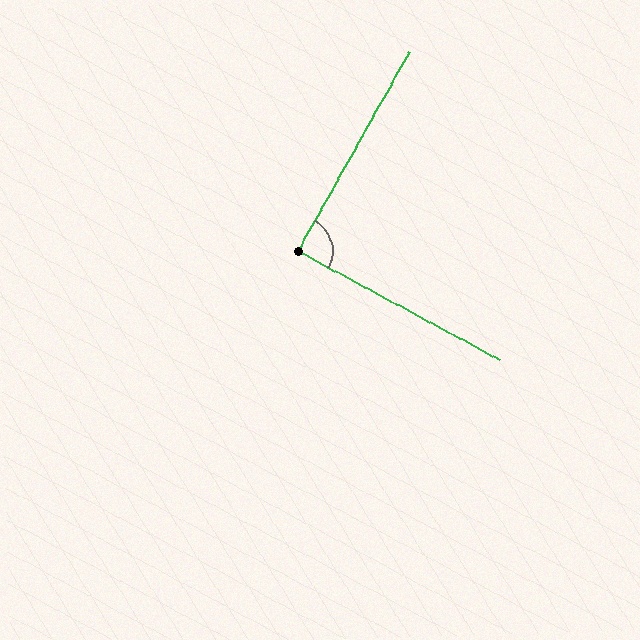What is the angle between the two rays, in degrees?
Approximately 89 degrees.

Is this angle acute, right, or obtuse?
It is approximately a right angle.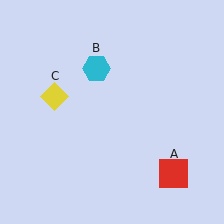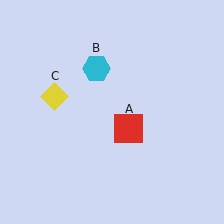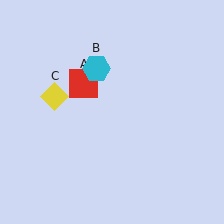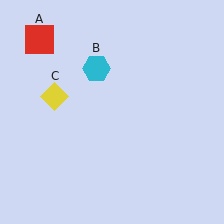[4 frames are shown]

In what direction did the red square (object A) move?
The red square (object A) moved up and to the left.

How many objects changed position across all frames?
1 object changed position: red square (object A).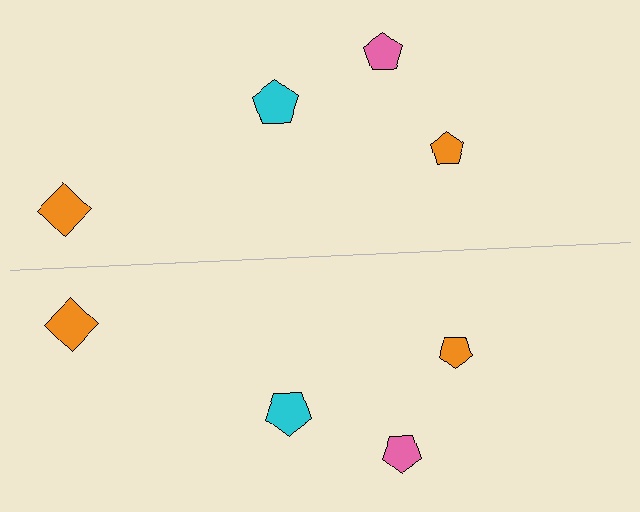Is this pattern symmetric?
Yes, this pattern has bilateral (reflection) symmetry.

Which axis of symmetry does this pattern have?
The pattern has a horizontal axis of symmetry running through the center of the image.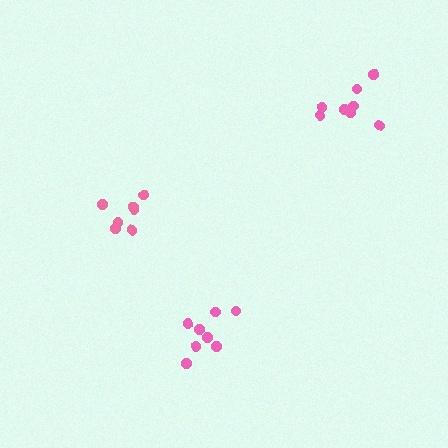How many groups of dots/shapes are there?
There are 3 groups.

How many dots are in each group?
Group 1: 7 dots, Group 2: 8 dots, Group 3: 8 dots (23 total).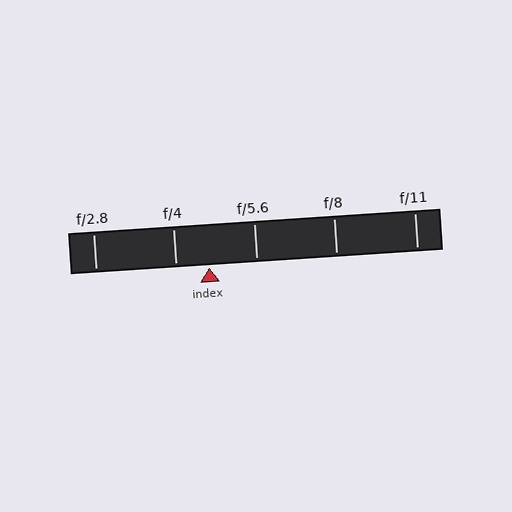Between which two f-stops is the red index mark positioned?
The index mark is between f/4 and f/5.6.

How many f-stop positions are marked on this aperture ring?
There are 5 f-stop positions marked.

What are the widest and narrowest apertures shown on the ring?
The widest aperture shown is f/2.8 and the narrowest is f/11.